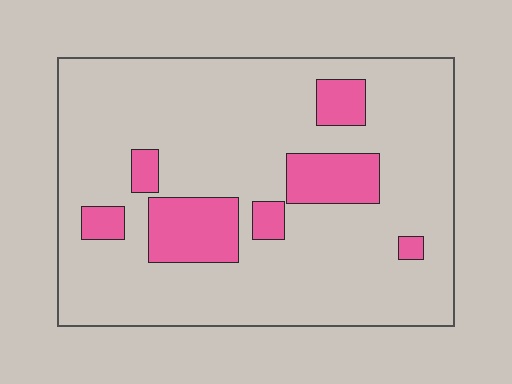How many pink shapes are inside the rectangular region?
7.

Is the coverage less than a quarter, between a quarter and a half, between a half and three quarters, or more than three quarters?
Less than a quarter.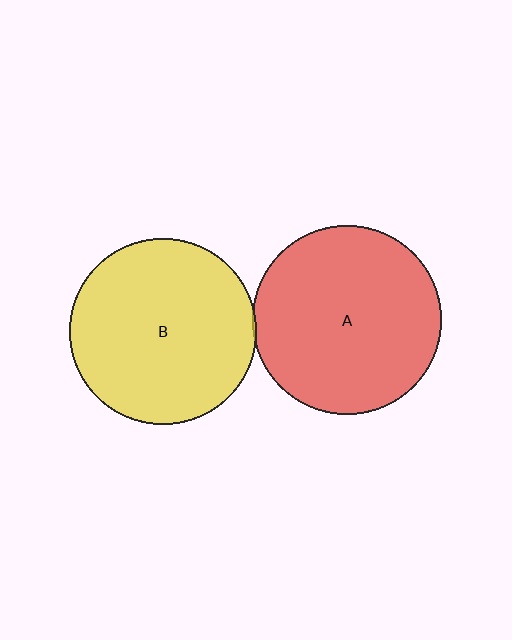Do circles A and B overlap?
Yes.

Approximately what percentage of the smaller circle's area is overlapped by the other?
Approximately 5%.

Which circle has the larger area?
Circle A (red).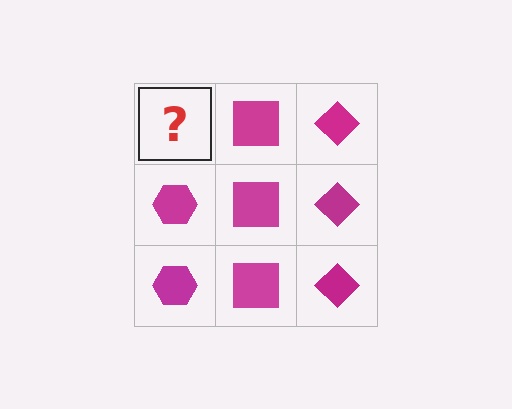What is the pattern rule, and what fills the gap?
The rule is that each column has a consistent shape. The gap should be filled with a magenta hexagon.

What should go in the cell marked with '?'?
The missing cell should contain a magenta hexagon.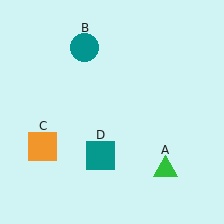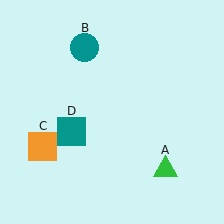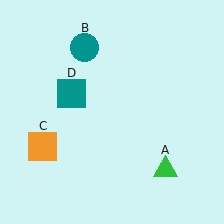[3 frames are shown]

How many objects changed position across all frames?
1 object changed position: teal square (object D).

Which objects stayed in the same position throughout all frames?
Green triangle (object A) and teal circle (object B) and orange square (object C) remained stationary.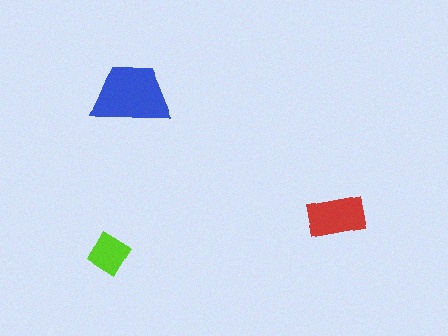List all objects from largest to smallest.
The blue trapezoid, the red rectangle, the lime diamond.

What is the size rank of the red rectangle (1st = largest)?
2nd.